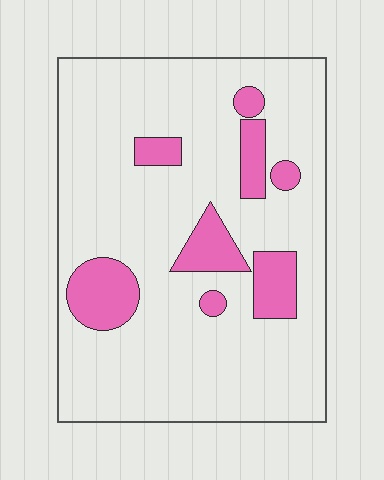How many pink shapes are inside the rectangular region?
8.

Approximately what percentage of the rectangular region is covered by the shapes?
Approximately 15%.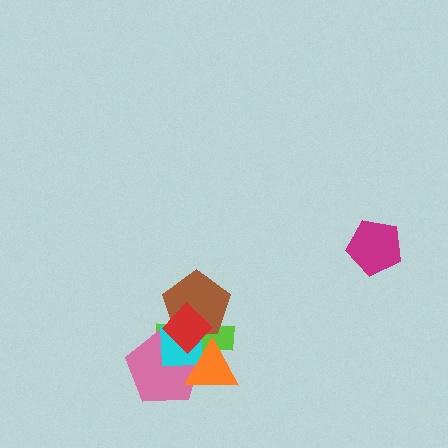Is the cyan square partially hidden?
Yes, it is partially covered by another shape.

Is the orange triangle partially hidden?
Yes, it is partially covered by another shape.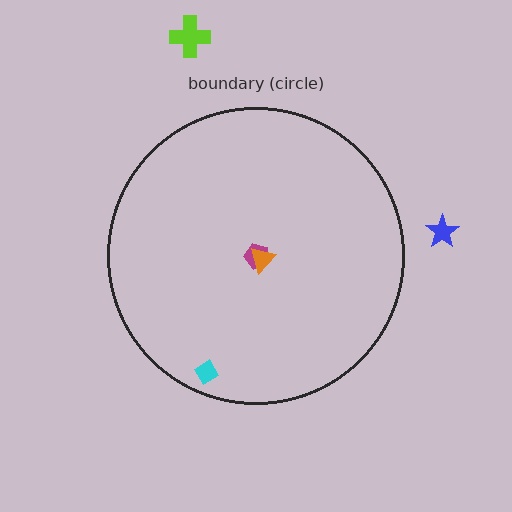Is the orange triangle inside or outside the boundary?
Inside.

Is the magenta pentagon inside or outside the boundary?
Inside.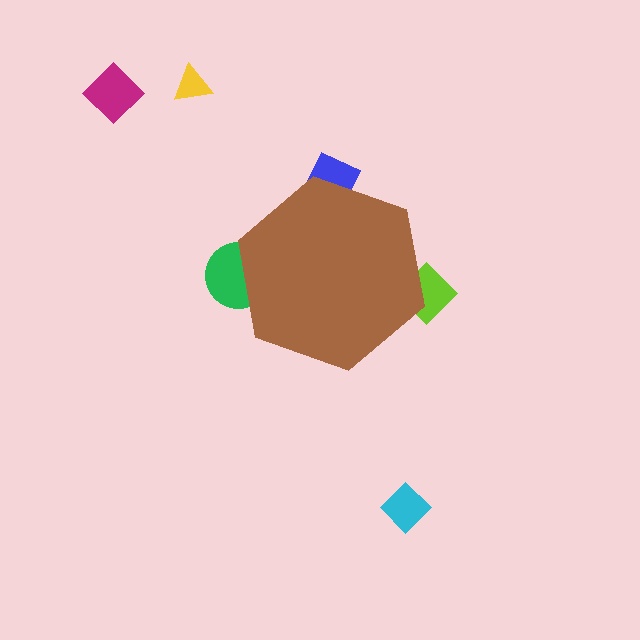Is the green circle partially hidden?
Yes, the green circle is partially hidden behind the brown hexagon.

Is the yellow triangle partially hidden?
No, the yellow triangle is fully visible.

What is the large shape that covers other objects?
A brown hexagon.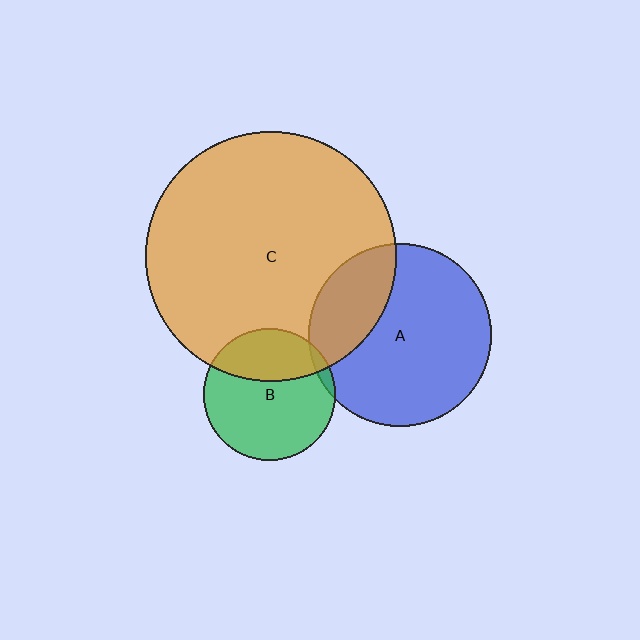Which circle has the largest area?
Circle C (orange).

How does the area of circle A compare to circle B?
Approximately 1.9 times.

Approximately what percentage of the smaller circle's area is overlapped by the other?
Approximately 35%.